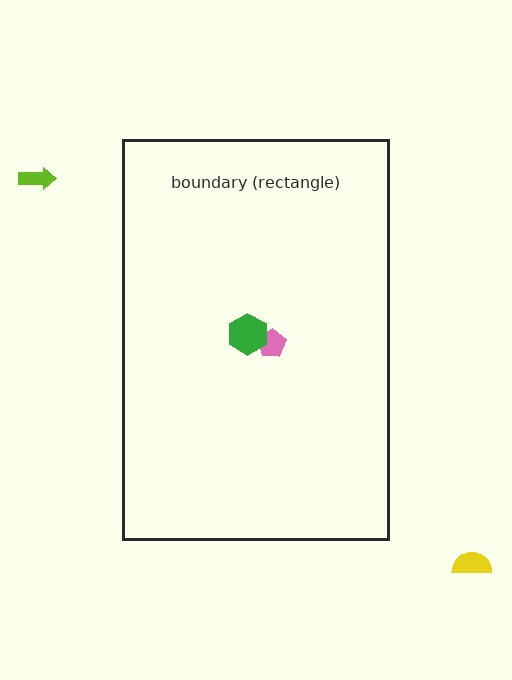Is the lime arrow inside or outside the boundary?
Outside.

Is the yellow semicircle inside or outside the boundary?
Outside.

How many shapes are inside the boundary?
2 inside, 2 outside.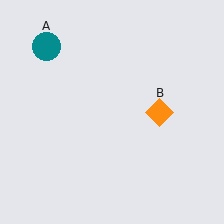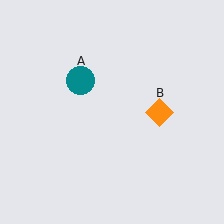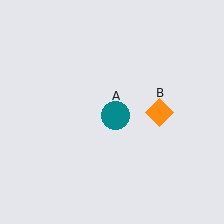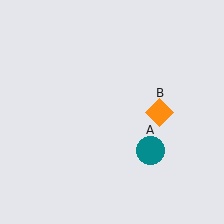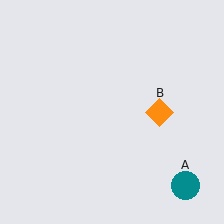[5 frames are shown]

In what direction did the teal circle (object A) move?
The teal circle (object A) moved down and to the right.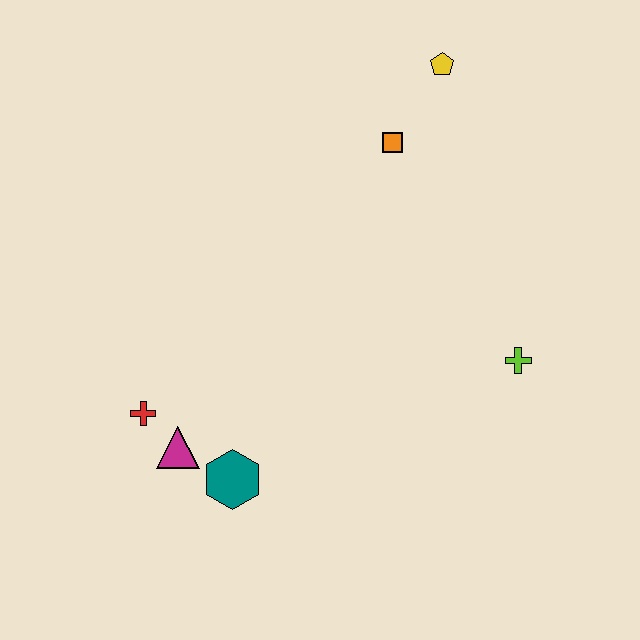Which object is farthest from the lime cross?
The red cross is farthest from the lime cross.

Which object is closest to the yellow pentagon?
The orange square is closest to the yellow pentagon.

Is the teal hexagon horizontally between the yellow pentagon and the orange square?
No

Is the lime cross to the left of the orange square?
No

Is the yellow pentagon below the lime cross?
No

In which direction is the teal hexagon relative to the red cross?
The teal hexagon is to the right of the red cross.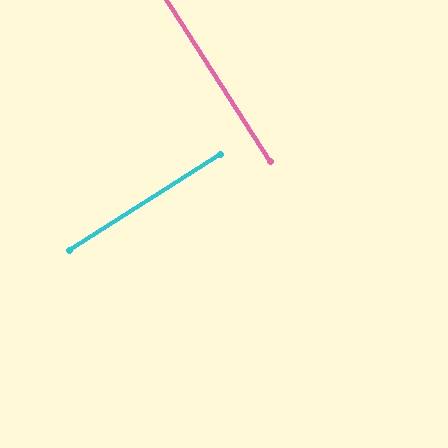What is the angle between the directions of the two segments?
Approximately 90 degrees.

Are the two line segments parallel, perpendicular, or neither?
Perpendicular — they meet at approximately 90°.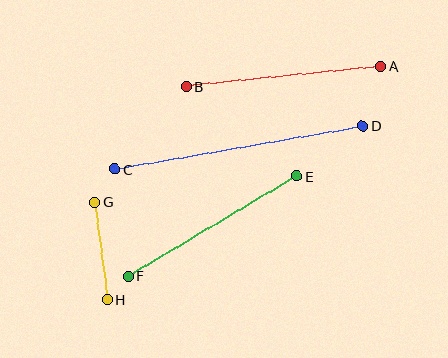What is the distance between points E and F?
The distance is approximately 197 pixels.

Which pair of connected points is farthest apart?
Points C and D are farthest apart.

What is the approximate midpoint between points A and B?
The midpoint is at approximately (284, 76) pixels.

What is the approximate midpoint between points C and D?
The midpoint is at approximately (239, 148) pixels.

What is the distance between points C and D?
The distance is approximately 251 pixels.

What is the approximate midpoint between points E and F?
The midpoint is at approximately (212, 226) pixels.